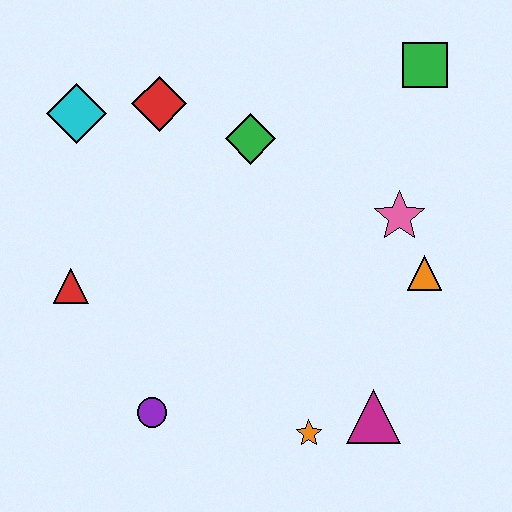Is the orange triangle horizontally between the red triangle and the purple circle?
No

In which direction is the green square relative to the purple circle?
The green square is above the purple circle.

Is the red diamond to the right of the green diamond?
No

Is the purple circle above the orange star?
Yes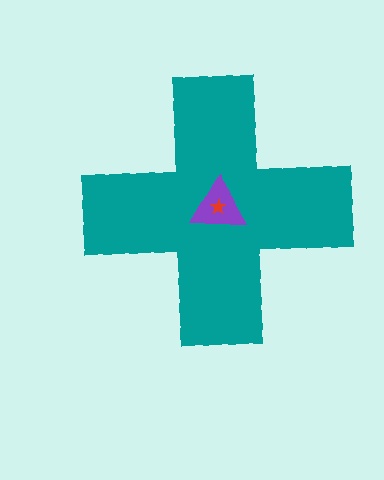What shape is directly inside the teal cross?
The purple triangle.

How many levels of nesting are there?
3.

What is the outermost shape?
The teal cross.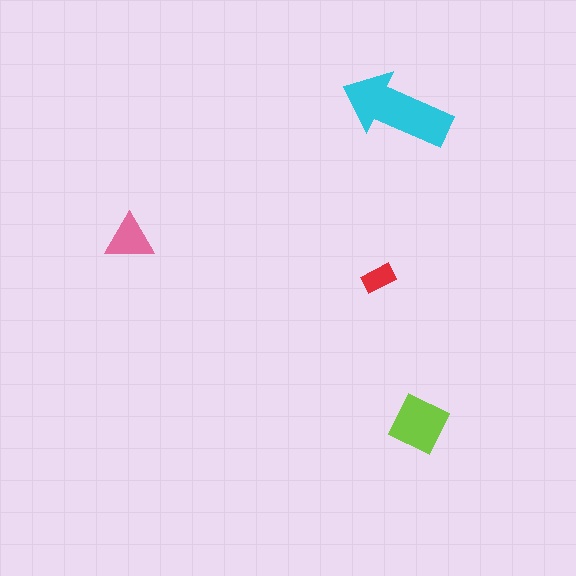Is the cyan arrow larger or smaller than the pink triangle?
Larger.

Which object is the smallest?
The red rectangle.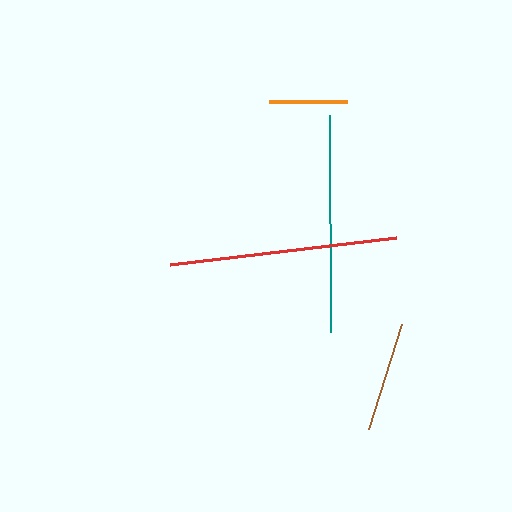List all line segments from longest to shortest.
From longest to shortest: red, teal, brown, orange.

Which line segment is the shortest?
The orange line is the shortest at approximately 78 pixels.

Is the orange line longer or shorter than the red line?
The red line is longer than the orange line.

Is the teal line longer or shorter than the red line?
The red line is longer than the teal line.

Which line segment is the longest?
The red line is the longest at approximately 228 pixels.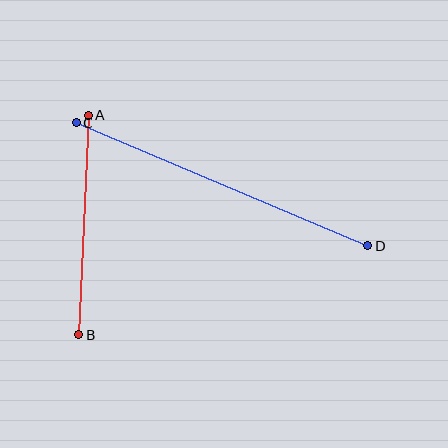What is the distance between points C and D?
The distance is approximately 316 pixels.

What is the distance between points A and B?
The distance is approximately 220 pixels.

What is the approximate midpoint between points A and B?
The midpoint is at approximately (84, 225) pixels.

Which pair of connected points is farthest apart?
Points C and D are farthest apart.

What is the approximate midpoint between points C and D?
The midpoint is at approximately (222, 184) pixels.